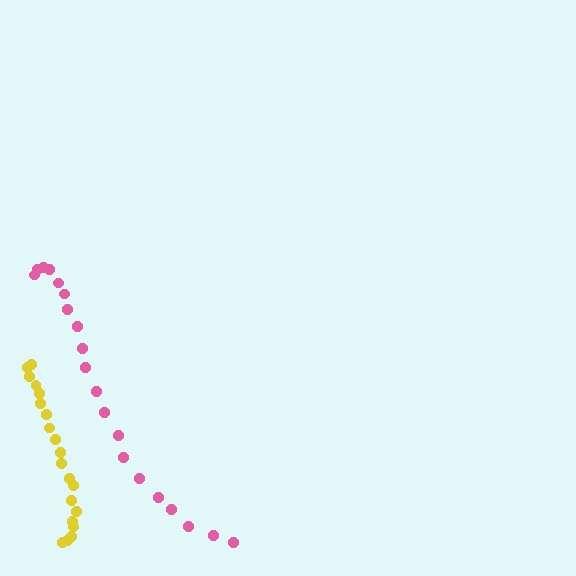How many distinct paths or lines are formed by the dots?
There are 2 distinct paths.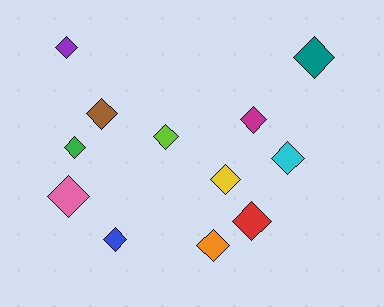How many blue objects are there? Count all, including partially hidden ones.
There is 1 blue object.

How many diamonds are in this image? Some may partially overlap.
There are 12 diamonds.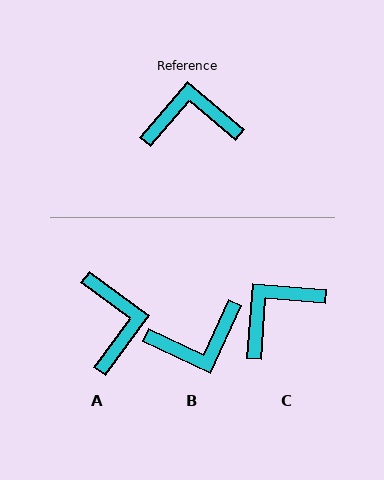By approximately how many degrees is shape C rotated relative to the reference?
Approximately 37 degrees counter-clockwise.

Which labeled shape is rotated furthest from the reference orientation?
B, about 165 degrees away.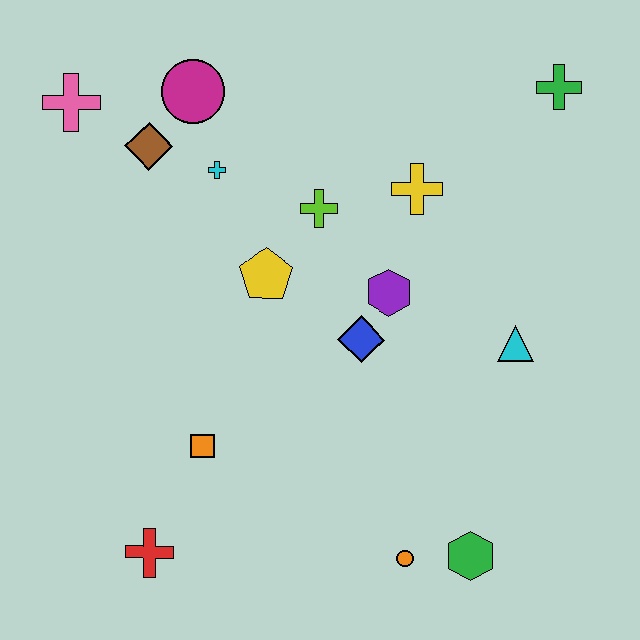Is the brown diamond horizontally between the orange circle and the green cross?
No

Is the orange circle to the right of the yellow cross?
No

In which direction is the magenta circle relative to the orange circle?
The magenta circle is above the orange circle.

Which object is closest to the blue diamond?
The purple hexagon is closest to the blue diamond.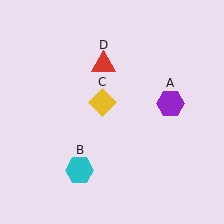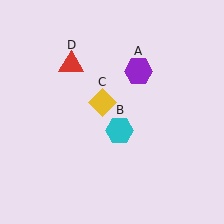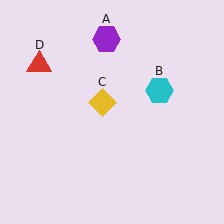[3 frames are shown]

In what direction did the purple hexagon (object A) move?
The purple hexagon (object A) moved up and to the left.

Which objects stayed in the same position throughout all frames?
Yellow diamond (object C) remained stationary.